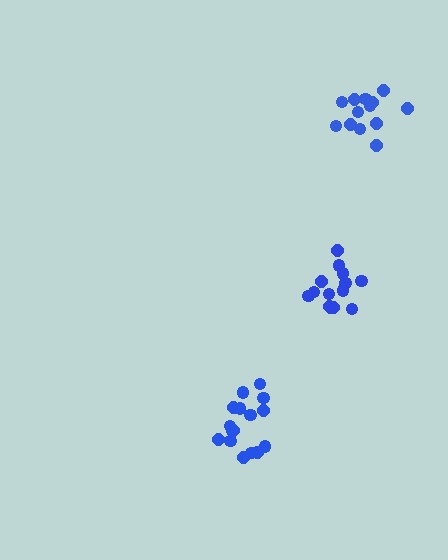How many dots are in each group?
Group 1: 14 dots, Group 2: 16 dots, Group 3: 13 dots (43 total).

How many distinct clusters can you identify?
There are 3 distinct clusters.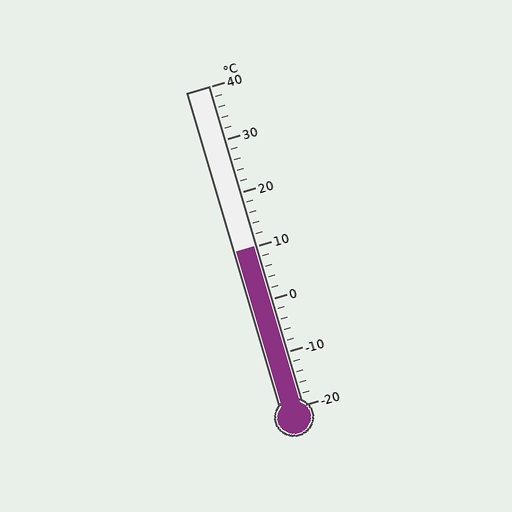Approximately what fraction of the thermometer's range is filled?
The thermometer is filled to approximately 50% of its range.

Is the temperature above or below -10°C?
The temperature is above -10°C.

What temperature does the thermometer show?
The thermometer shows approximately 10°C.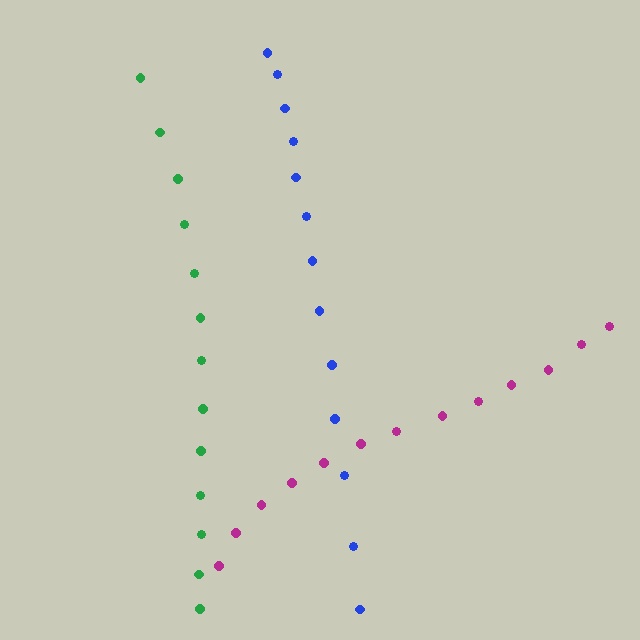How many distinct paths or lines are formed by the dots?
There are 3 distinct paths.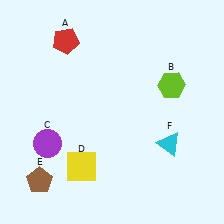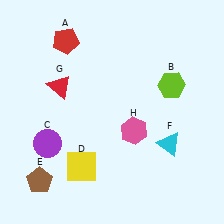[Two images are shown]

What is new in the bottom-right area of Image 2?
A pink hexagon (H) was added in the bottom-right area of Image 2.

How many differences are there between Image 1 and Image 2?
There are 2 differences between the two images.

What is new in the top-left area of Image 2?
A red triangle (G) was added in the top-left area of Image 2.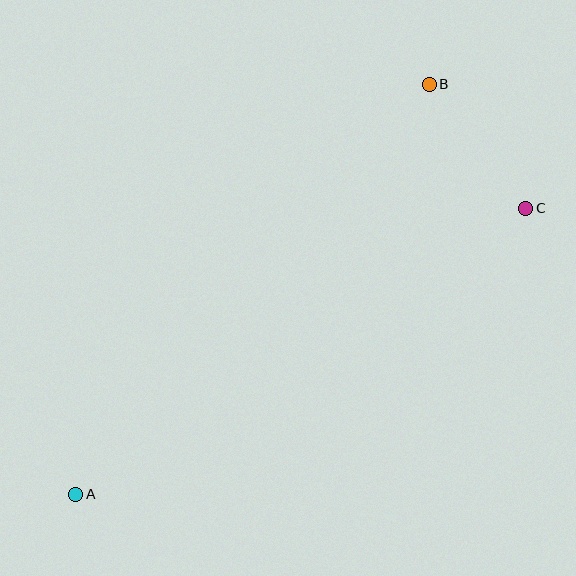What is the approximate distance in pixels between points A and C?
The distance between A and C is approximately 533 pixels.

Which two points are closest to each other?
Points B and C are closest to each other.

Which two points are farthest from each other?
Points A and B are farthest from each other.